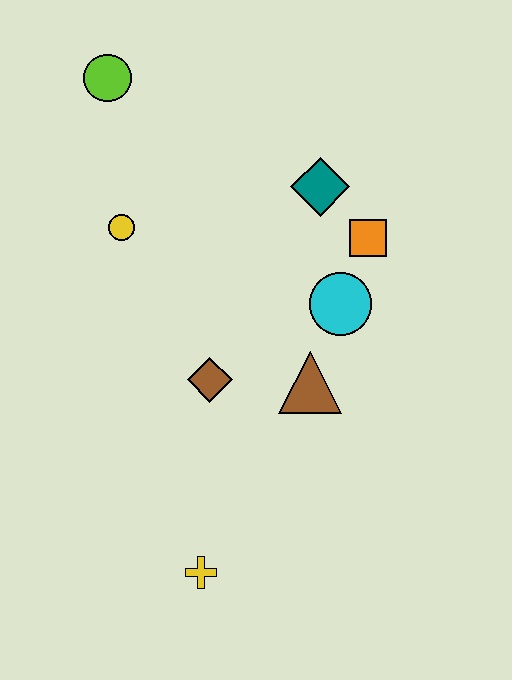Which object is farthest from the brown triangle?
The lime circle is farthest from the brown triangle.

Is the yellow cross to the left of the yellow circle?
No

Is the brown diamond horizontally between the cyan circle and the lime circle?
Yes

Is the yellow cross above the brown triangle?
No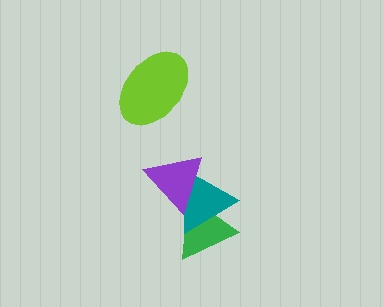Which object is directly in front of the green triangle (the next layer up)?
The teal triangle is directly in front of the green triangle.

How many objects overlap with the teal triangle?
2 objects overlap with the teal triangle.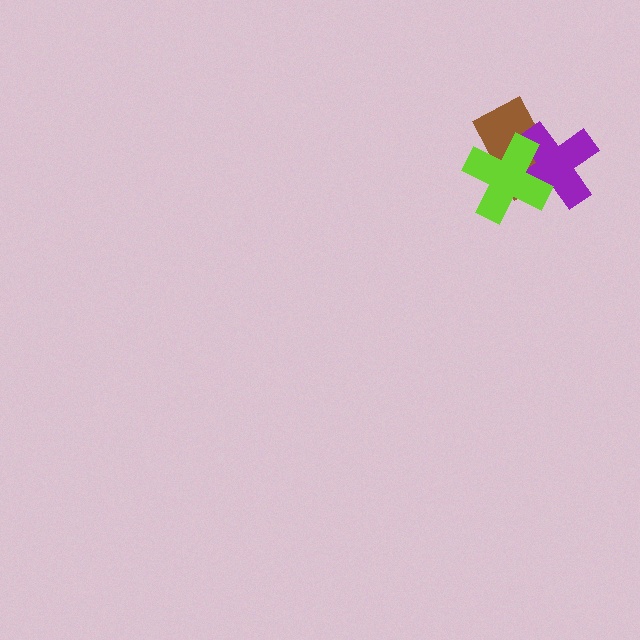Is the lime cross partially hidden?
No, no other shape covers it.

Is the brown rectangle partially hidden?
Yes, it is partially covered by another shape.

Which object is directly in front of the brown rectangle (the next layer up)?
The purple cross is directly in front of the brown rectangle.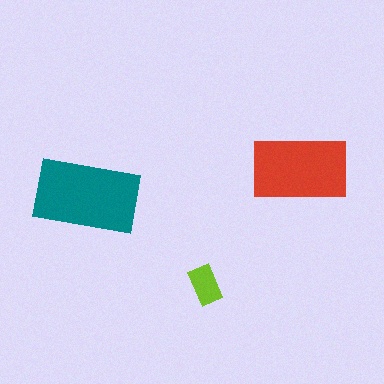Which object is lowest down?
The lime rectangle is bottommost.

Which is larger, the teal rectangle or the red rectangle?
The teal one.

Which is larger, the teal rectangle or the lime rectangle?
The teal one.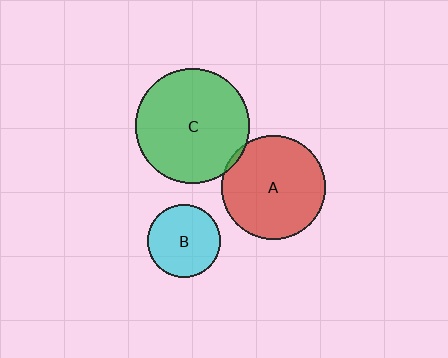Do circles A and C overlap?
Yes.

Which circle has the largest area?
Circle C (green).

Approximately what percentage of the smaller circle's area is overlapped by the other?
Approximately 5%.